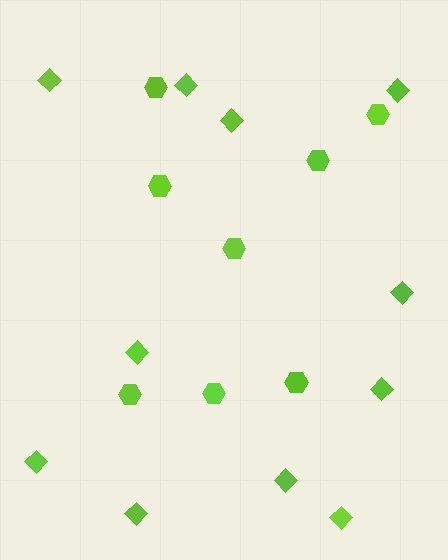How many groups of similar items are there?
There are 2 groups: one group of hexagons (8) and one group of diamonds (11).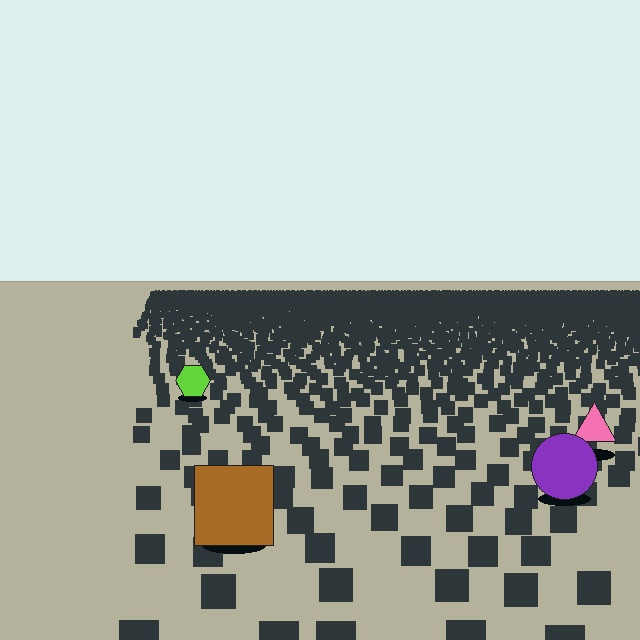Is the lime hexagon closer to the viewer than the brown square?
No. The brown square is closer — you can tell from the texture gradient: the ground texture is coarser near it.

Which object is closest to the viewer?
The brown square is closest. The texture marks near it are larger and more spread out.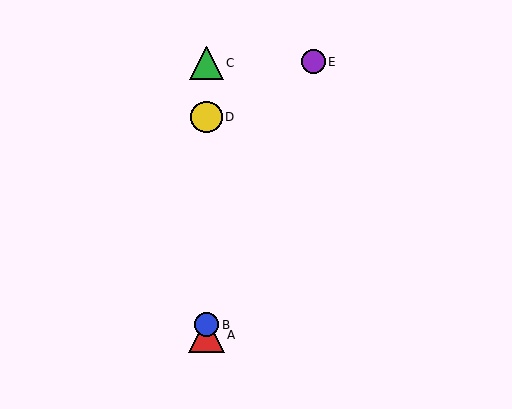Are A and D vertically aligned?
Yes, both are at x≈206.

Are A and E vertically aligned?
No, A is at x≈206 and E is at x≈314.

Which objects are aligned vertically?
Objects A, B, C, D are aligned vertically.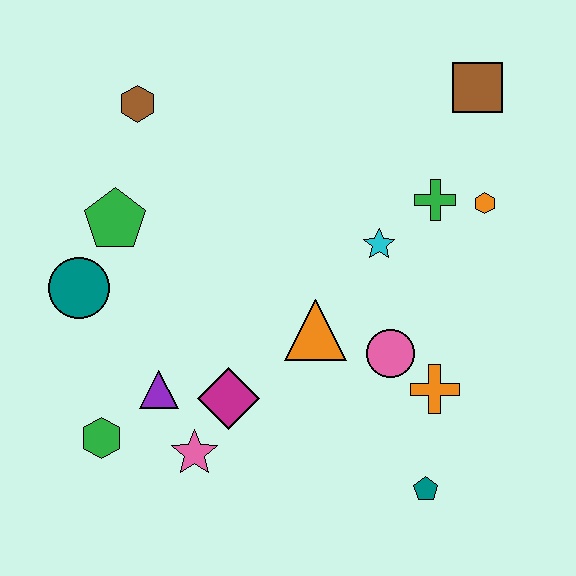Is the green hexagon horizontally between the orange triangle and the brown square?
No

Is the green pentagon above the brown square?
No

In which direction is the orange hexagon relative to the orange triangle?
The orange hexagon is to the right of the orange triangle.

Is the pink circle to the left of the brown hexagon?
No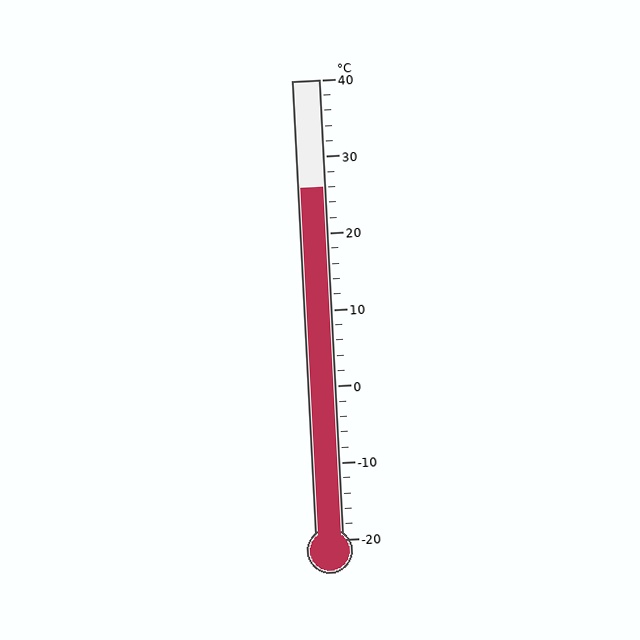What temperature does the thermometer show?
The thermometer shows approximately 26°C.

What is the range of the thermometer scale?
The thermometer scale ranges from -20°C to 40°C.